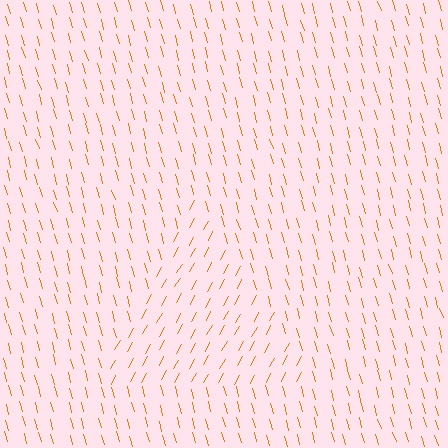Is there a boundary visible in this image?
Yes, there is a texture boundary formed by a change in line orientation.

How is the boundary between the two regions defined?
The boundary is defined purely by a change in line orientation (approximately 45 degrees difference). All lines are the same color and thickness.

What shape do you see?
I see a triangle.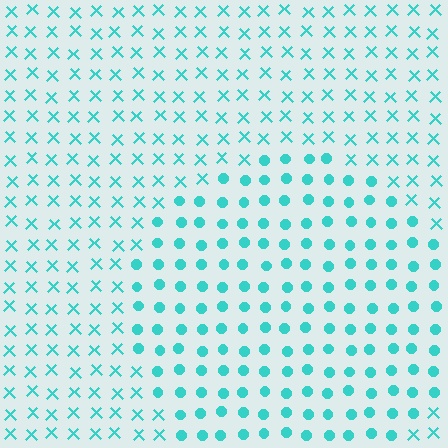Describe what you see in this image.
The image is filled with small cyan elements arranged in a uniform grid. A circle-shaped region contains circles, while the surrounding area contains X marks. The boundary is defined purely by the change in element shape.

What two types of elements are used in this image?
The image uses circles inside the circle region and X marks outside it.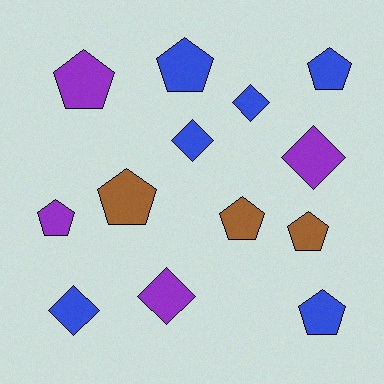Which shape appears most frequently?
Pentagon, with 8 objects.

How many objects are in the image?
There are 13 objects.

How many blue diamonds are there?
There are 3 blue diamonds.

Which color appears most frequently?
Blue, with 6 objects.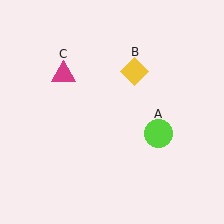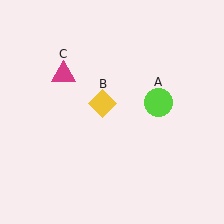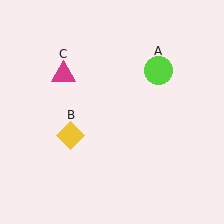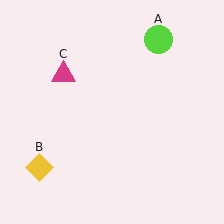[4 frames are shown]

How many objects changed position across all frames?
2 objects changed position: lime circle (object A), yellow diamond (object B).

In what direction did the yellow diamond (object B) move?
The yellow diamond (object B) moved down and to the left.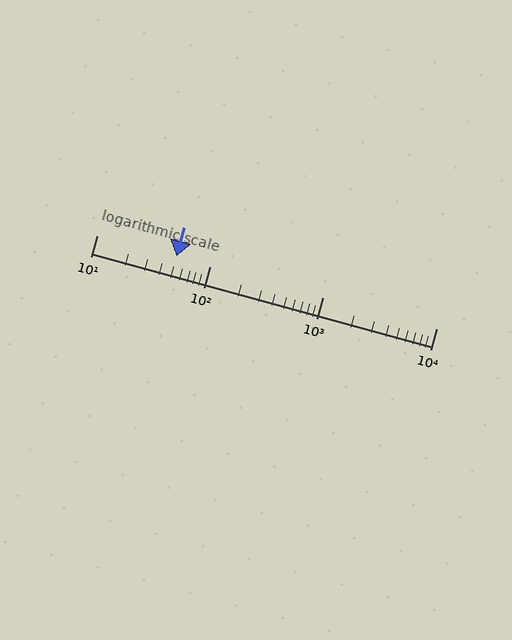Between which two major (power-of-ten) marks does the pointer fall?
The pointer is between 10 and 100.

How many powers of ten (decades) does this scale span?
The scale spans 3 decades, from 10 to 10000.